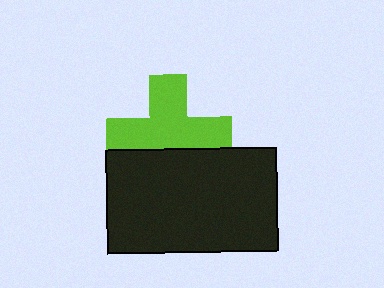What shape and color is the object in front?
The object in front is a black rectangle.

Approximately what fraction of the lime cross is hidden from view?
Roughly 33% of the lime cross is hidden behind the black rectangle.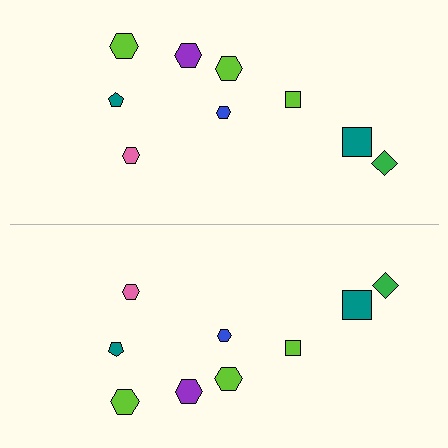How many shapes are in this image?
There are 18 shapes in this image.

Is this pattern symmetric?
Yes, this pattern has bilateral (reflection) symmetry.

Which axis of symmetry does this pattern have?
The pattern has a horizontal axis of symmetry running through the center of the image.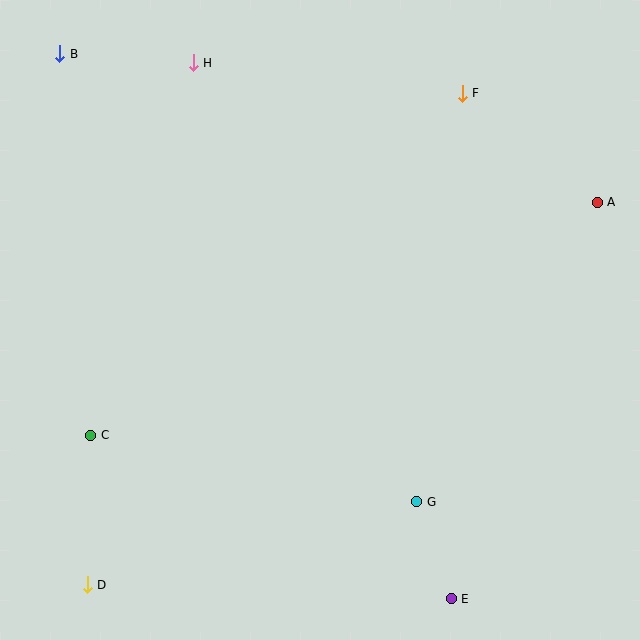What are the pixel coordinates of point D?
Point D is at (87, 585).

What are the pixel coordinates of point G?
Point G is at (417, 502).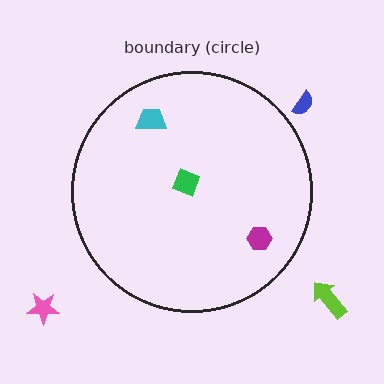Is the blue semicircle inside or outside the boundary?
Outside.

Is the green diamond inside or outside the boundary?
Inside.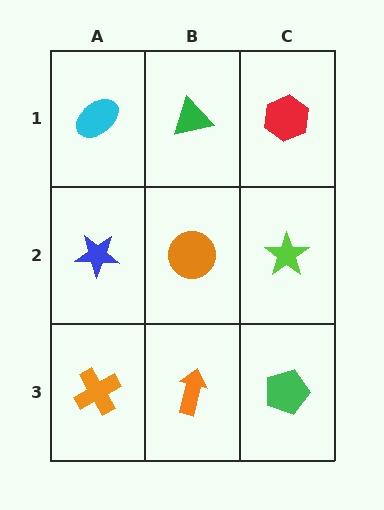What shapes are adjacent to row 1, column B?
An orange circle (row 2, column B), a cyan ellipse (row 1, column A), a red hexagon (row 1, column C).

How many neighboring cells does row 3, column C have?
2.